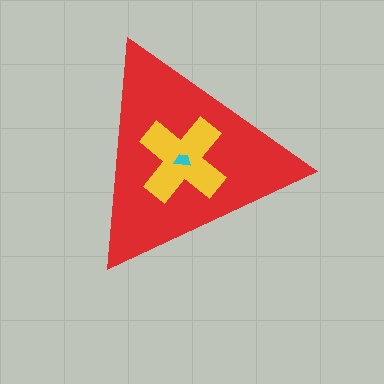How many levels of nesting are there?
3.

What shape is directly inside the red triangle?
The yellow cross.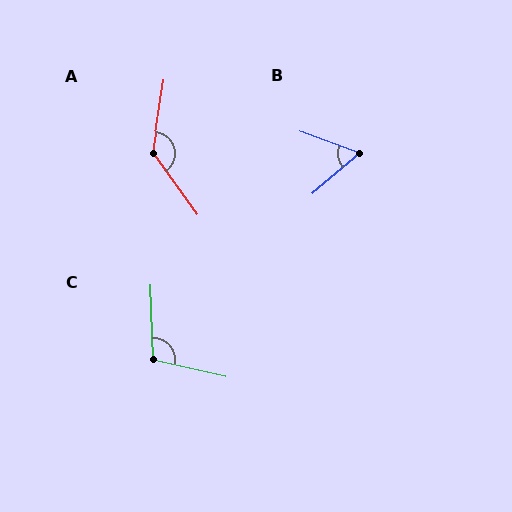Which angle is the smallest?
B, at approximately 60 degrees.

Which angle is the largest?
A, at approximately 136 degrees.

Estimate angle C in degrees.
Approximately 104 degrees.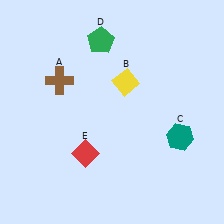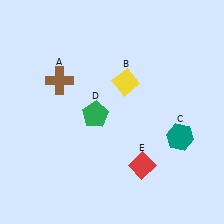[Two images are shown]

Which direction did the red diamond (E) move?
The red diamond (E) moved right.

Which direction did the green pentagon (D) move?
The green pentagon (D) moved down.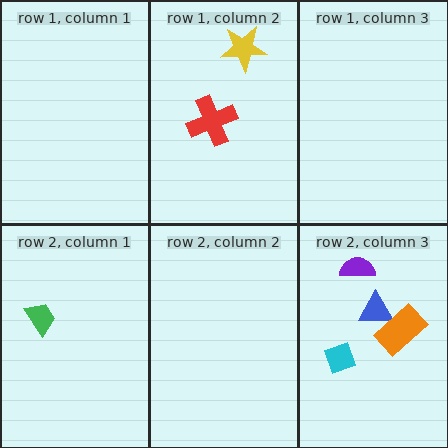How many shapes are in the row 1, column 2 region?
2.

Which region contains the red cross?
The row 1, column 2 region.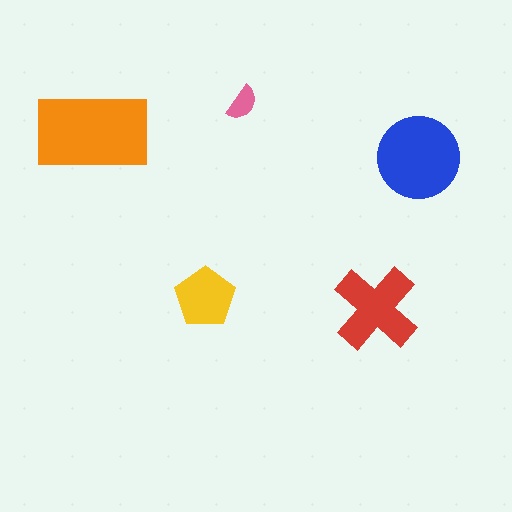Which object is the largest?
The orange rectangle.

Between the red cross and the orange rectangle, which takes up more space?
The orange rectangle.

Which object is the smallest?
The pink semicircle.